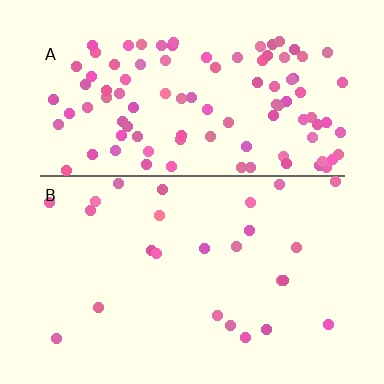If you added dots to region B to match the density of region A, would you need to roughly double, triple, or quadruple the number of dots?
Approximately quadruple.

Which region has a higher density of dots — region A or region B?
A (the top).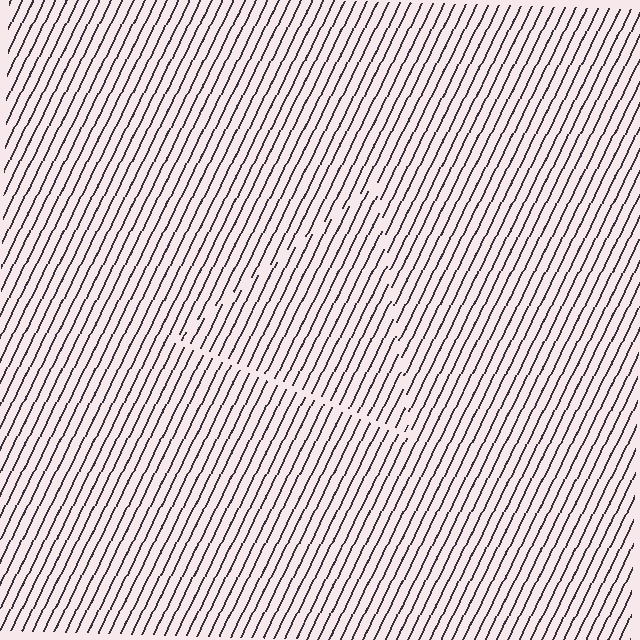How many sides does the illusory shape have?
3 sides — the line-ends trace a triangle.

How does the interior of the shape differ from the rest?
The interior of the shape contains the same grating, shifted by half a period — the contour is defined by the phase discontinuity where line-ends from the inner and outer gratings abut.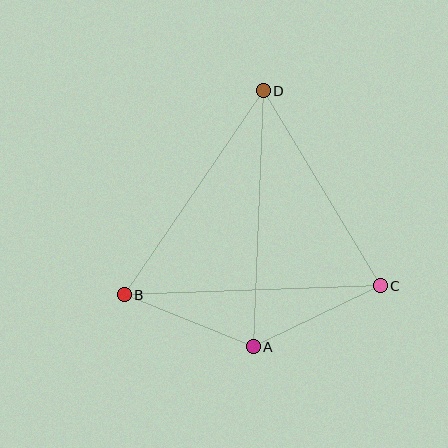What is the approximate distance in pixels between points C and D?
The distance between C and D is approximately 228 pixels.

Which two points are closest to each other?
Points A and B are closest to each other.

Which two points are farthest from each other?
Points A and D are farthest from each other.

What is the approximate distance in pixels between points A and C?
The distance between A and C is approximately 141 pixels.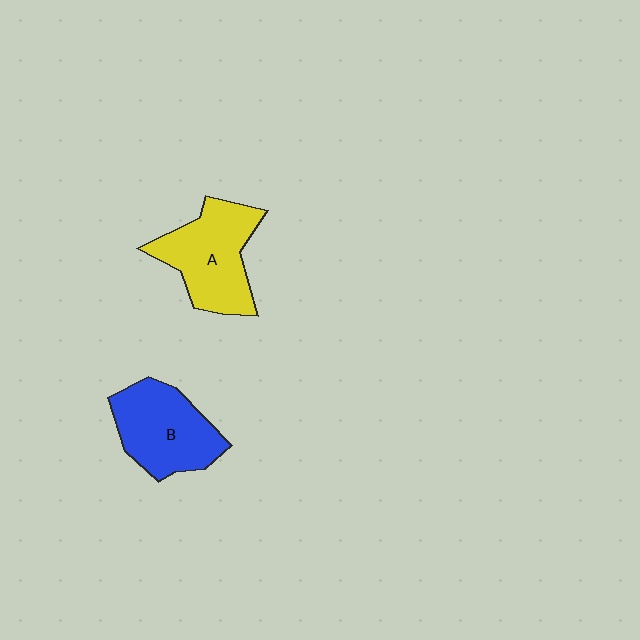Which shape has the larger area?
Shape A (yellow).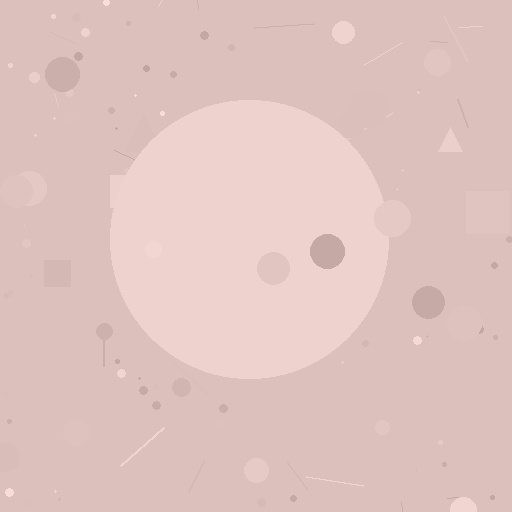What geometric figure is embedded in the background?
A circle is embedded in the background.